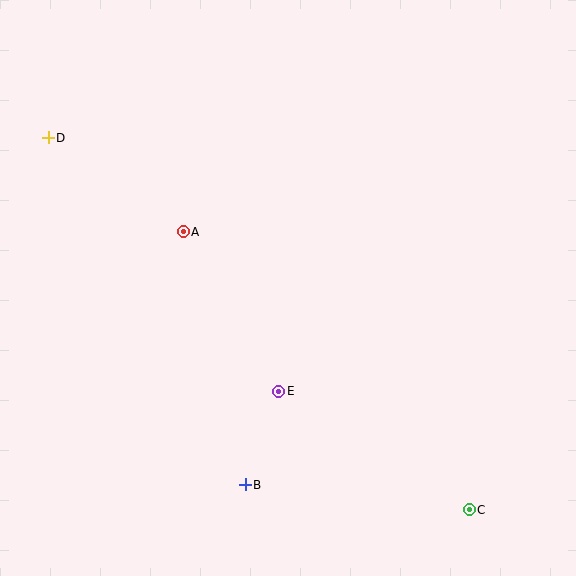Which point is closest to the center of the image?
Point E at (279, 391) is closest to the center.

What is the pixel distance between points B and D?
The distance between B and D is 399 pixels.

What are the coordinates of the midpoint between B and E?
The midpoint between B and E is at (262, 438).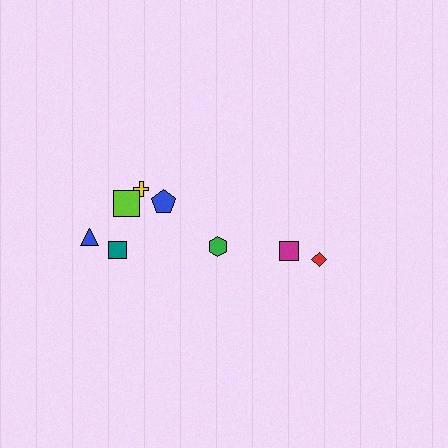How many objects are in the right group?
There are 3 objects.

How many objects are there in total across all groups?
There are 8 objects.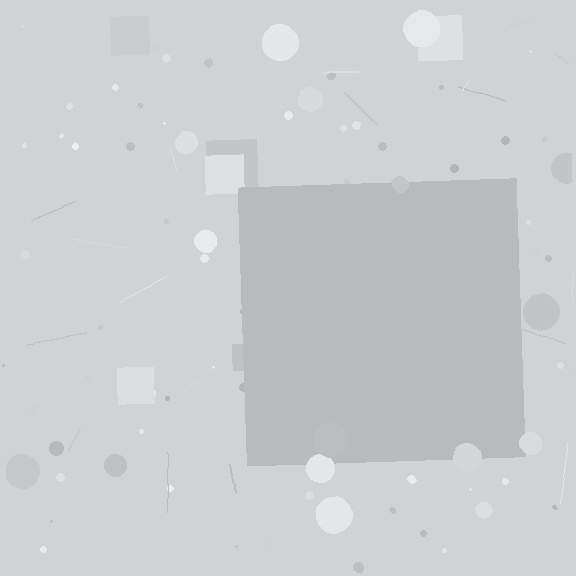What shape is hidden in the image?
A square is hidden in the image.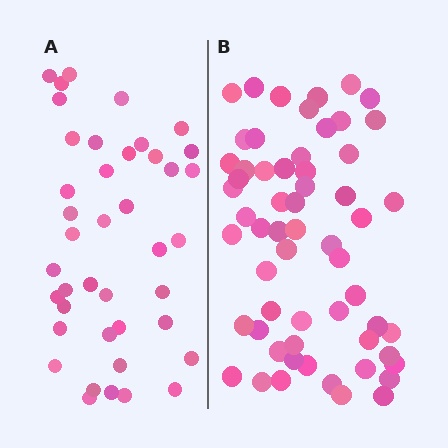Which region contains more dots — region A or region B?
Region B (the right region) has more dots.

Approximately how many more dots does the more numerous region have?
Region B has approximately 20 more dots than region A.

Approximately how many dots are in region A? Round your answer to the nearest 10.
About 40 dots. (The exact count is 41, which rounds to 40.)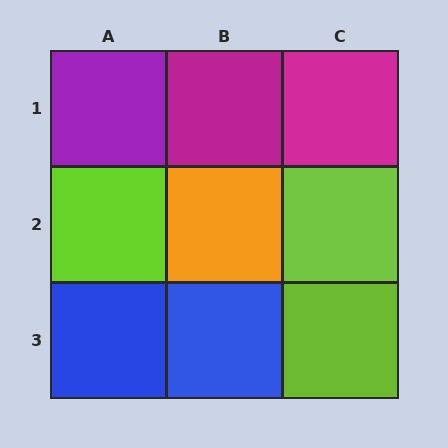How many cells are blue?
2 cells are blue.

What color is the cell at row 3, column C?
Lime.